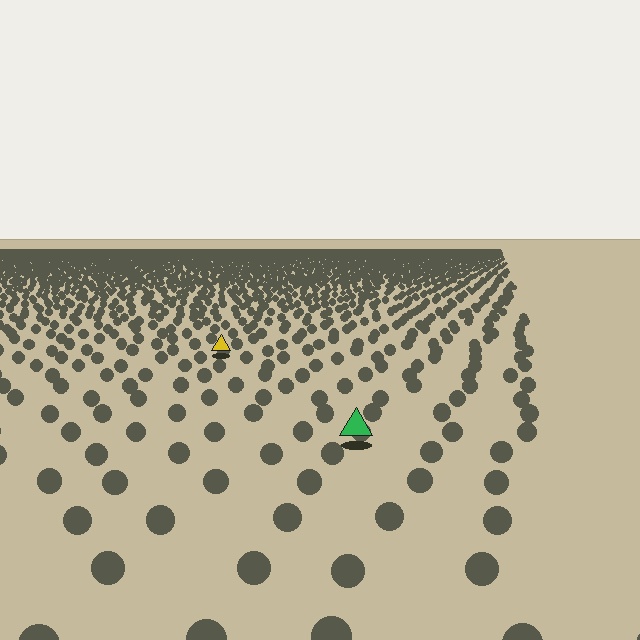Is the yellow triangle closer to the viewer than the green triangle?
No. The green triangle is closer — you can tell from the texture gradient: the ground texture is coarser near it.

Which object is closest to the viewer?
The green triangle is closest. The texture marks near it are larger and more spread out.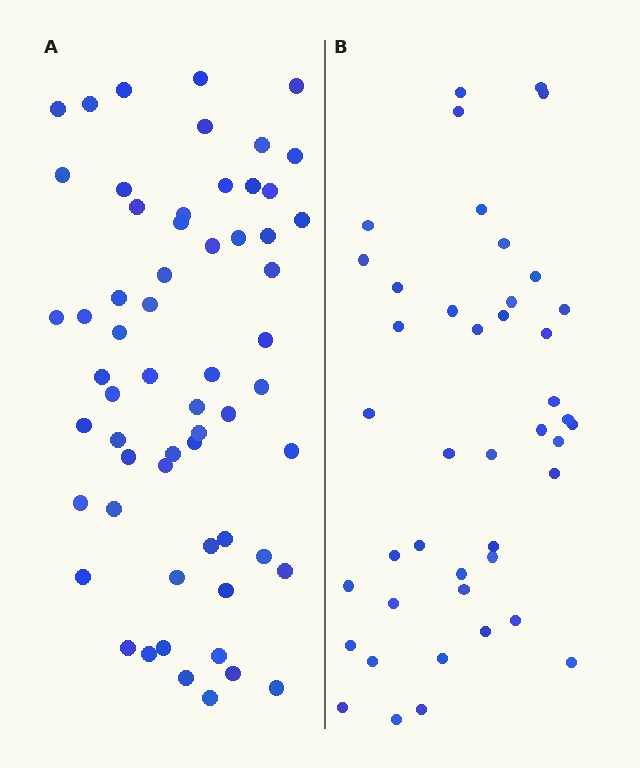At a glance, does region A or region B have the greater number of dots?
Region A (the left region) has more dots.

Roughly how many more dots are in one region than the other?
Region A has approximately 15 more dots than region B.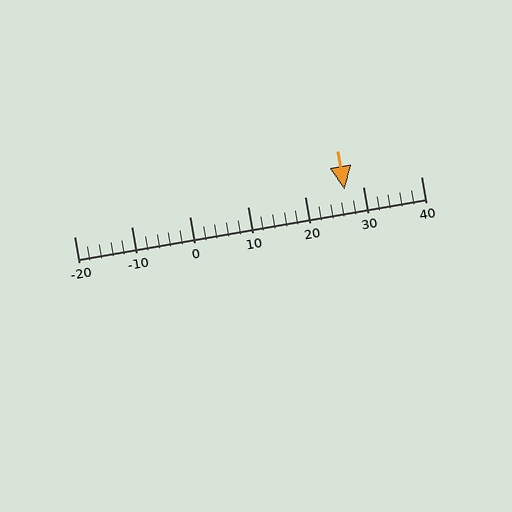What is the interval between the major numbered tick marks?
The major tick marks are spaced 10 units apart.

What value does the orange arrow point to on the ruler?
The orange arrow points to approximately 27.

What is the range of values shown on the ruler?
The ruler shows values from -20 to 40.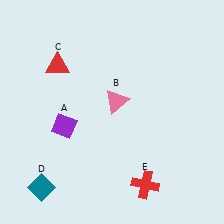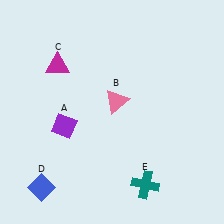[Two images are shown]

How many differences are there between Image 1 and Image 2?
There are 3 differences between the two images.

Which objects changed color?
C changed from red to magenta. D changed from teal to blue. E changed from red to teal.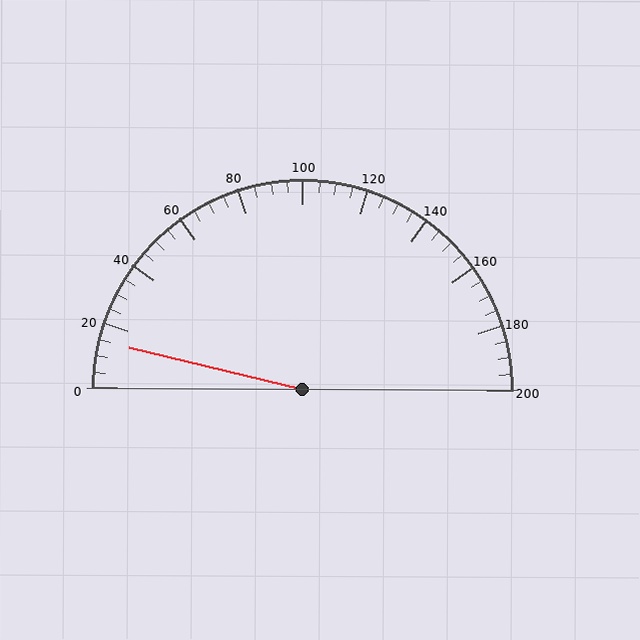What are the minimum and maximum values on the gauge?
The gauge ranges from 0 to 200.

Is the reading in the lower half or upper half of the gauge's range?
The reading is in the lower half of the range (0 to 200).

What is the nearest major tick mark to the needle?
The nearest major tick mark is 20.